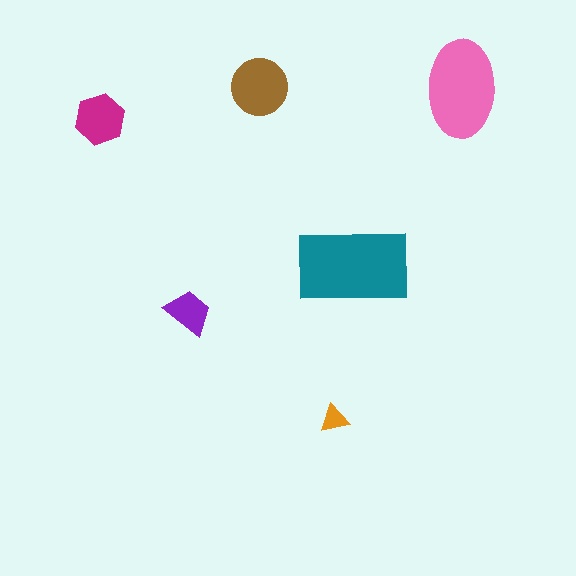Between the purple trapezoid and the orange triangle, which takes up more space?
The purple trapezoid.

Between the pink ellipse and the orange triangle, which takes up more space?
The pink ellipse.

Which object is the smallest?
The orange triangle.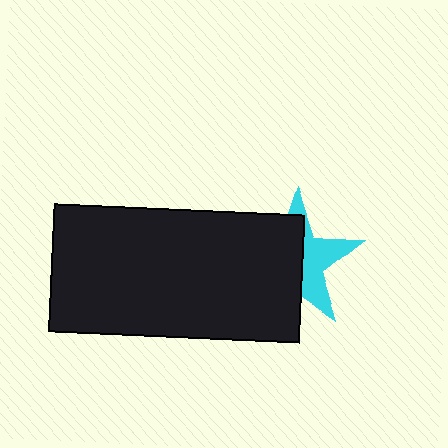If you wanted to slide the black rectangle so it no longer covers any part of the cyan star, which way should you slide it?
Slide it left — that is the most direct way to separate the two shapes.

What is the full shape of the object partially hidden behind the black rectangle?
The partially hidden object is a cyan star.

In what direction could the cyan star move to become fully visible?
The cyan star could move right. That would shift it out from behind the black rectangle entirely.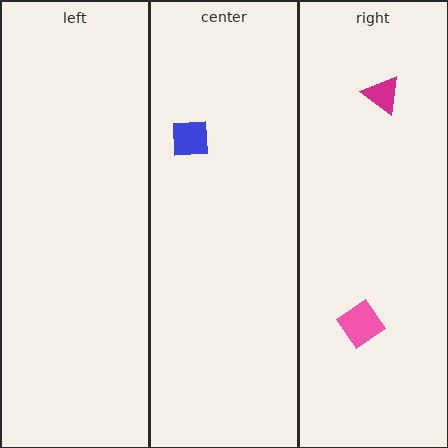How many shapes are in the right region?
2.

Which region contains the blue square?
The center region.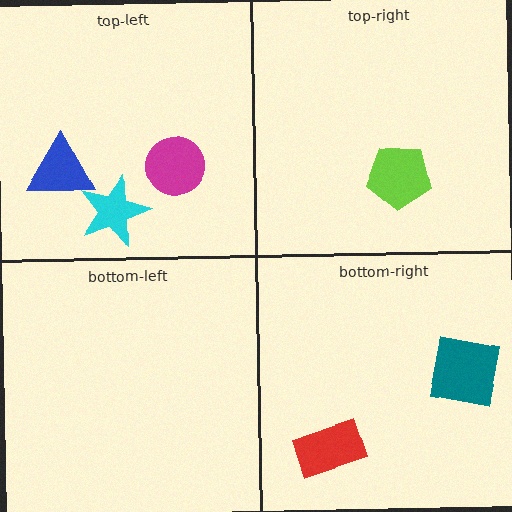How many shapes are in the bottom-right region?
2.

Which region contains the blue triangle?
The top-left region.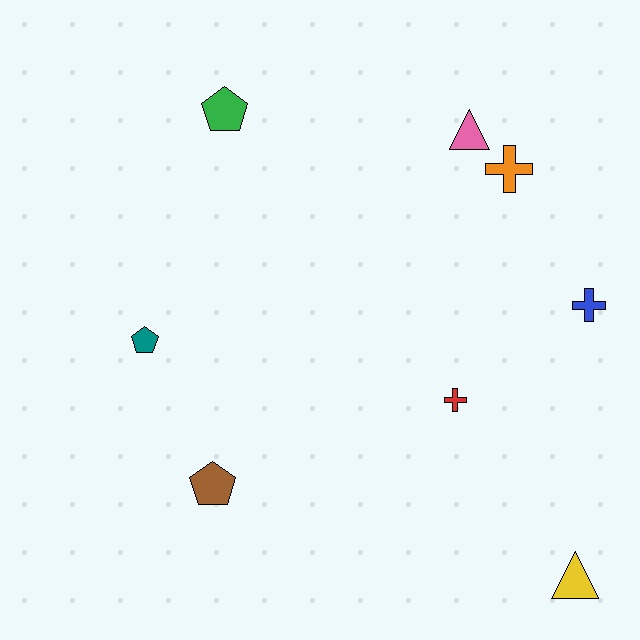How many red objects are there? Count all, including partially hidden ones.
There is 1 red object.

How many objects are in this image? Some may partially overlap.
There are 8 objects.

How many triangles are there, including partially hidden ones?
There are 2 triangles.